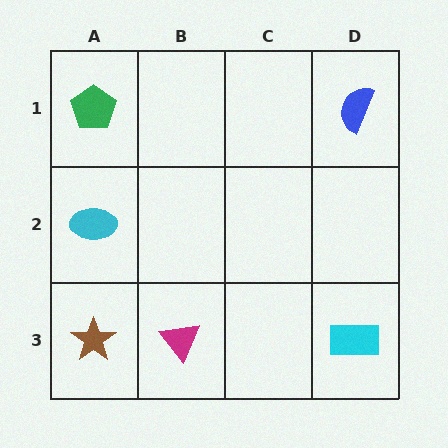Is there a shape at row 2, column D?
No, that cell is empty.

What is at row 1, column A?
A green pentagon.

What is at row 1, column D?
A blue semicircle.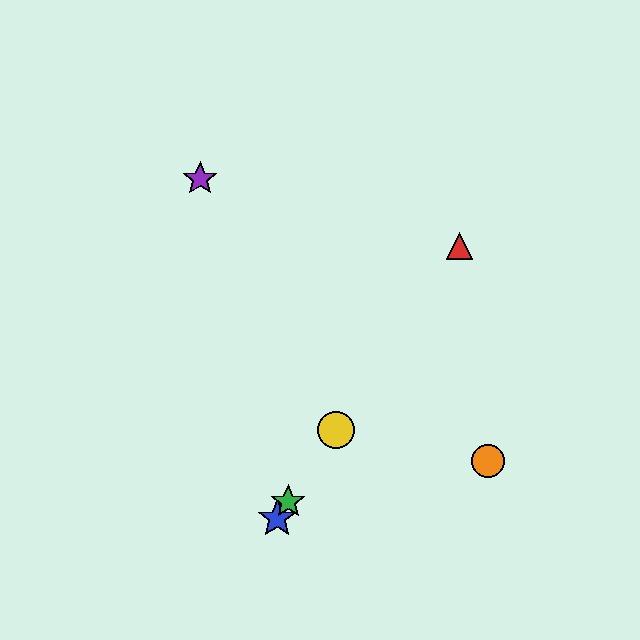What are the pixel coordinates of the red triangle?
The red triangle is at (459, 246).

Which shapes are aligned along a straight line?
The red triangle, the blue star, the green star, the yellow circle are aligned along a straight line.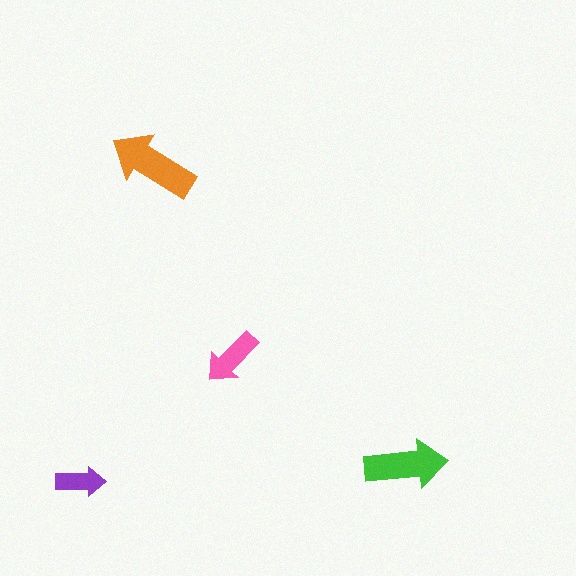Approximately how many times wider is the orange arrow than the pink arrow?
About 1.5 times wider.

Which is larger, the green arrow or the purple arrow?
The green one.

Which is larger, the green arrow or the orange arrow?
The orange one.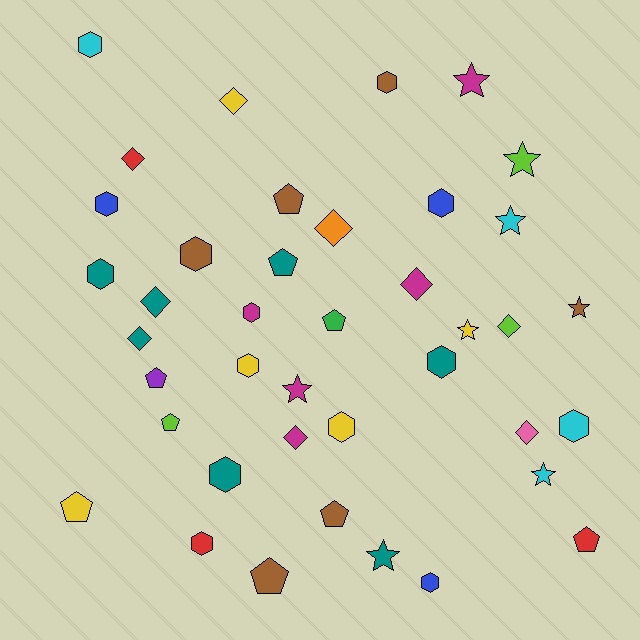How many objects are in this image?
There are 40 objects.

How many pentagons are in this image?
There are 9 pentagons.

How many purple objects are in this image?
There is 1 purple object.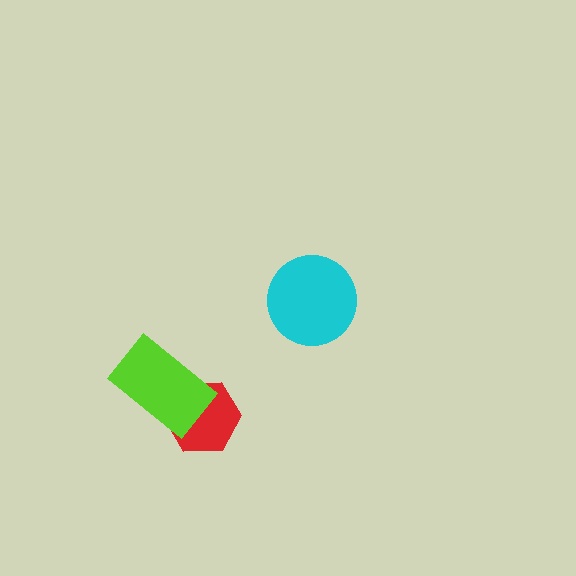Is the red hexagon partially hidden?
Yes, it is partially covered by another shape.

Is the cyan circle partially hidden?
No, no other shape covers it.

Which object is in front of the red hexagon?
The lime rectangle is in front of the red hexagon.